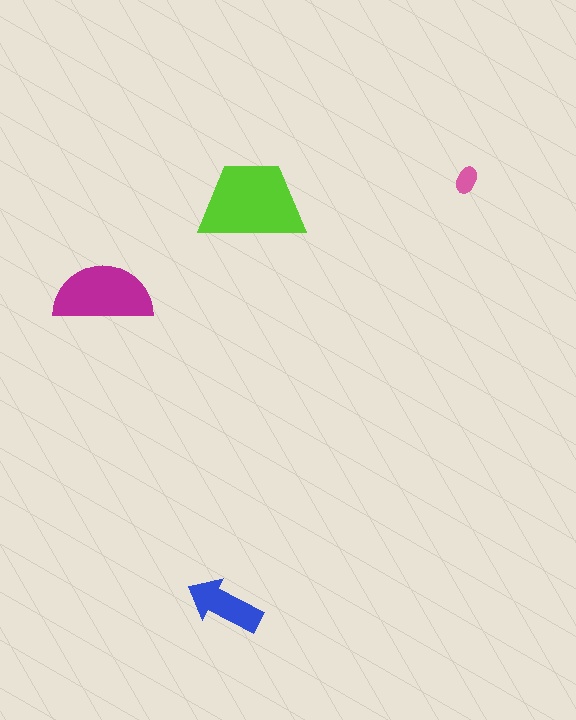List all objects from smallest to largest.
The pink ellipse, the blue arrow, the magenta semicircle, the lime trapezoid.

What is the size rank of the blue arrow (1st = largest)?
3rd.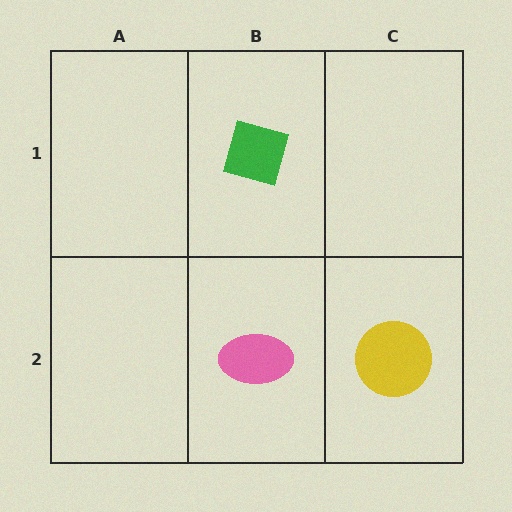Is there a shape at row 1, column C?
No, that cell is empty.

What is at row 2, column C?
A yellow circle.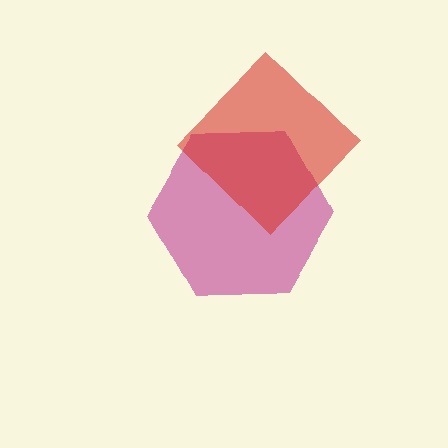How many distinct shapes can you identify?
There are 2 distinct shapes: a magenta hexagon, a red diamond.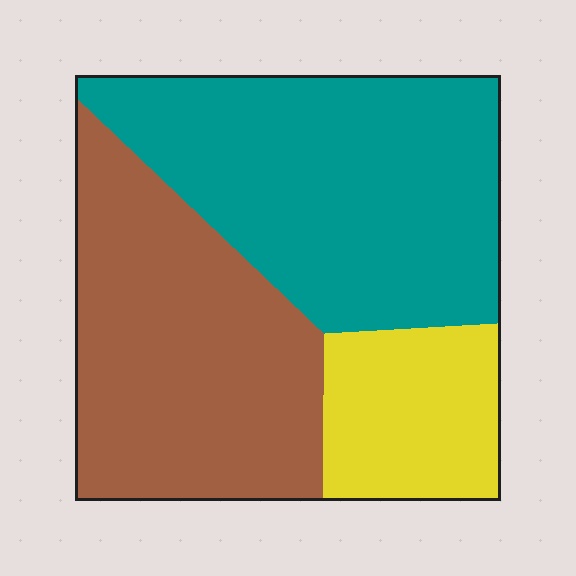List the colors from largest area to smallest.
From largest to smallest: teal, brown, yellow.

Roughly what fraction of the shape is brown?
Brown covers roughly 40% of the shape.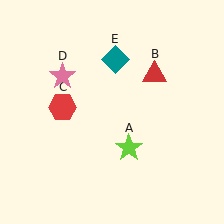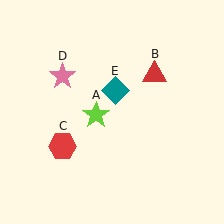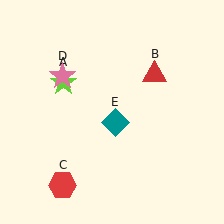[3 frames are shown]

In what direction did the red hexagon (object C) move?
The red hexagon (object C) moved down.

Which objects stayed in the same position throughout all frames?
Red triangle (object B) and pink star (object D) remained stationary.